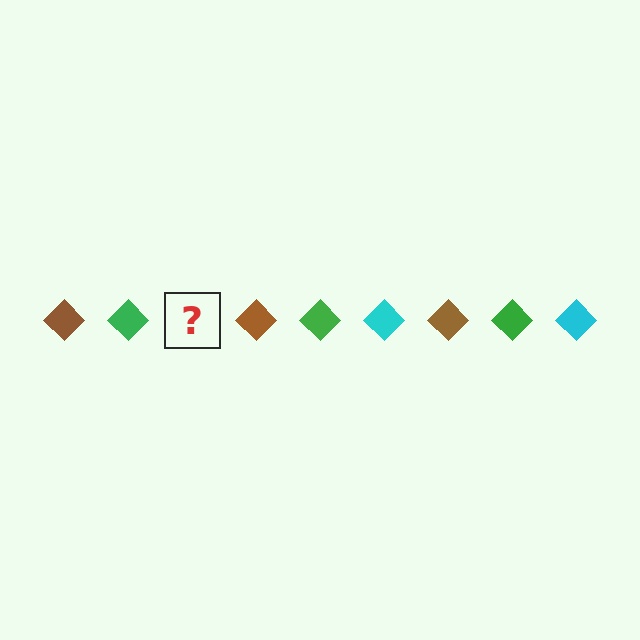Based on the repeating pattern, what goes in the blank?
The blank should be a cyan diamond.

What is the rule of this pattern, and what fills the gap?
The rule is that the pattern cycles through brown, green, cyan diamonds. The gap should be filled with a cyan diamond.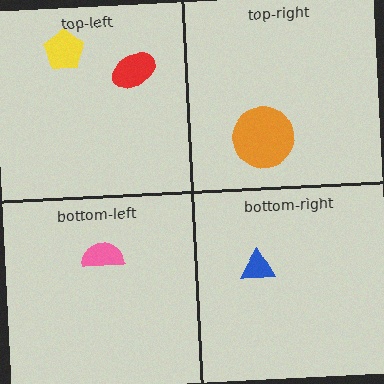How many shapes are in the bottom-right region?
1.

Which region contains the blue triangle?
The bottom-right region.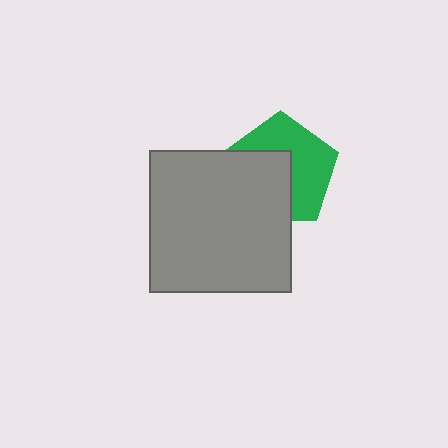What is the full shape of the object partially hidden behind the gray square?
The partially hidden object is a green pentagon.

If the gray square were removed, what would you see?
You would see the complete green pentagon.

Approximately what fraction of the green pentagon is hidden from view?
Roughly 47% of the green pentagon is hidden behind the gray square.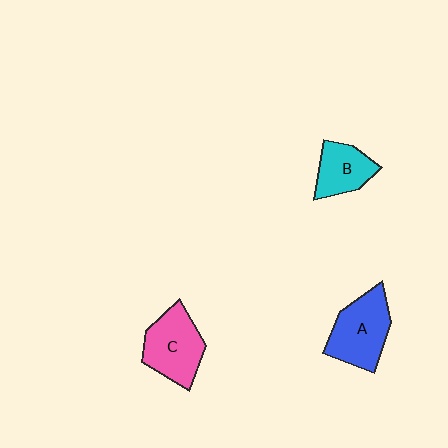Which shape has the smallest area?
Shape B (cyan).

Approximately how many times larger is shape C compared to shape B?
Approximately 1.4 times.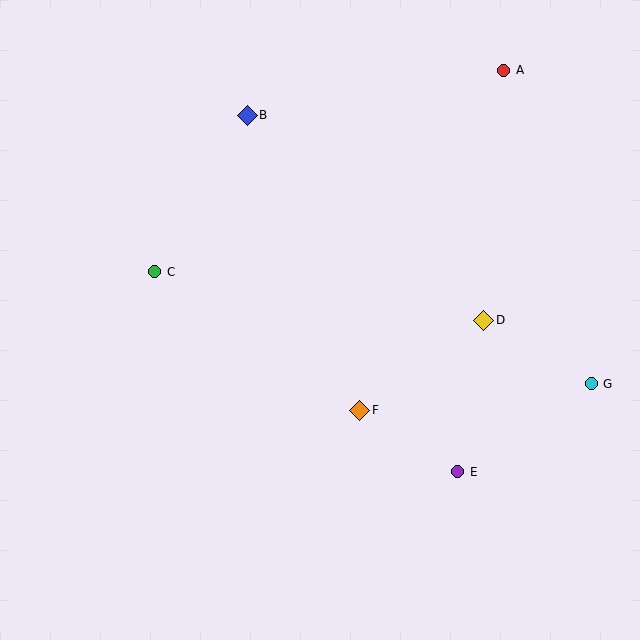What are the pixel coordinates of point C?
Point C is at (155, 272).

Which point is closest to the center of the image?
Point F at (360, 410) is closest to the center.